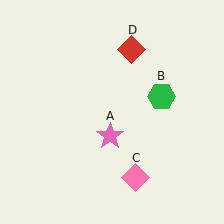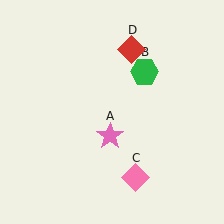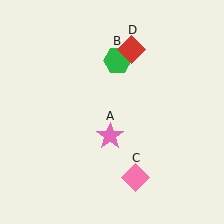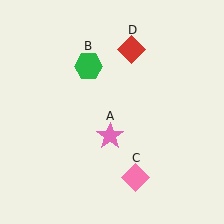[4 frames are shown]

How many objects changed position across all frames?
1 object changed position: green hexagon (object B).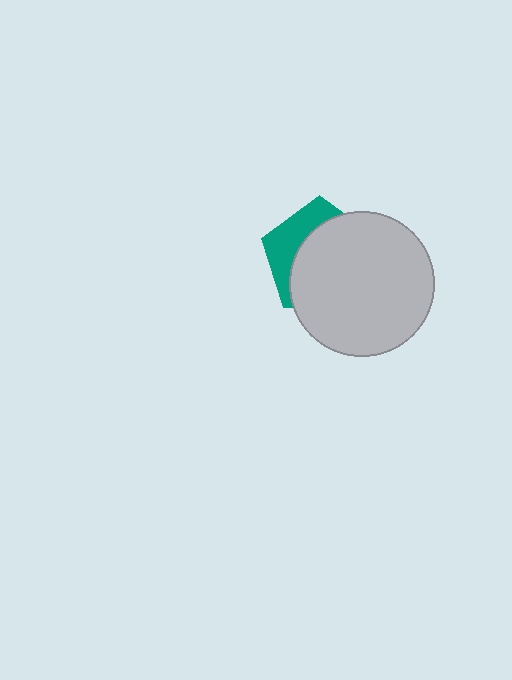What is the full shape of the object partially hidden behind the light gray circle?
The partially hidden object is a teal pentagon.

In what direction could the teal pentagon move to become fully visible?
The teal pentagon could move toward the upper-left. That would shift it out from behind the light gray circle entirely.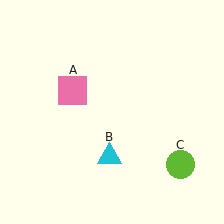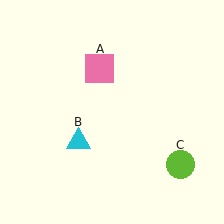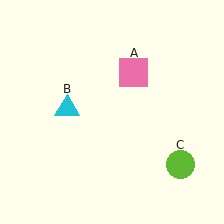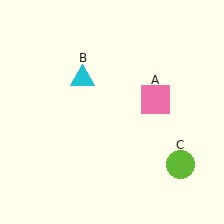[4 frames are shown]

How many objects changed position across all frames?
2 objects changed position: pink square (object A), cyan triangle (object B).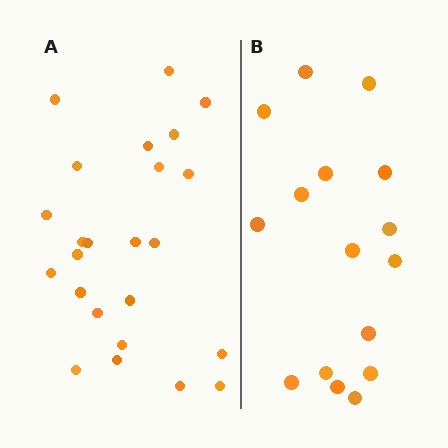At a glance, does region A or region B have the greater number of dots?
Region A (the left region) has more dots.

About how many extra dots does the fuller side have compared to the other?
Region A has roughly 8 or so more dots than region B.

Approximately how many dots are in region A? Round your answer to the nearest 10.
About 20 dots. (The exact count is 24, which rounds to 20.)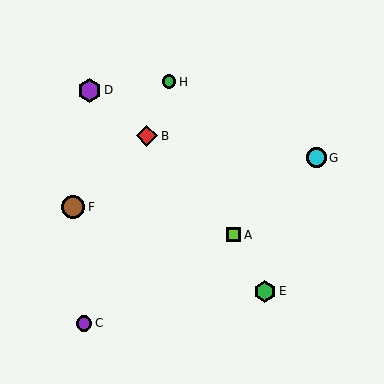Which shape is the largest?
The purple hexagon (labeled D) is the largest.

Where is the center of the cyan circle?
The center of the cyan circle is at (316, 158).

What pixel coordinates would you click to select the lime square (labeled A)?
Click at (233, 235) to select the lime square A.